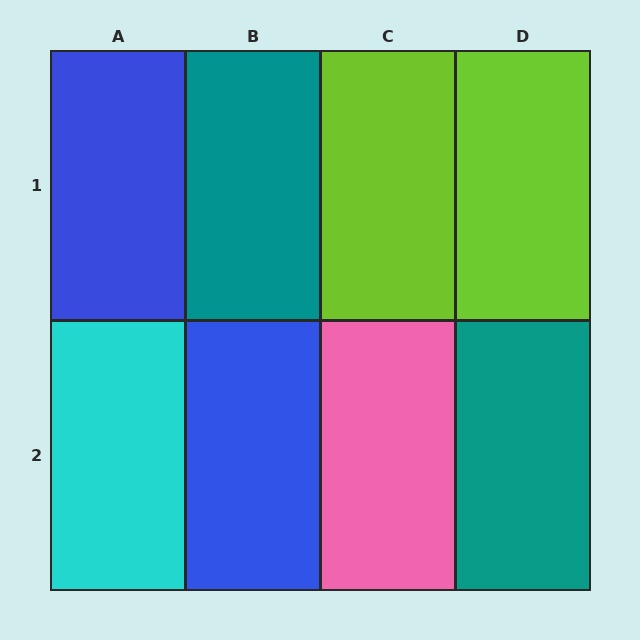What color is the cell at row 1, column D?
Lime.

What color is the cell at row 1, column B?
Teal.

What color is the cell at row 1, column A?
Blue.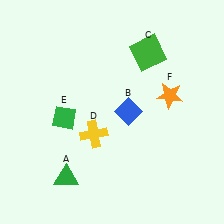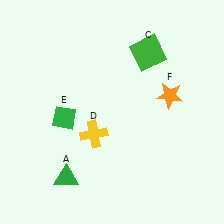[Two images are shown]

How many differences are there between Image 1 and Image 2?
There is 1 difference between the two images.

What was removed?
The blue diamond (B) was removed in Image 2.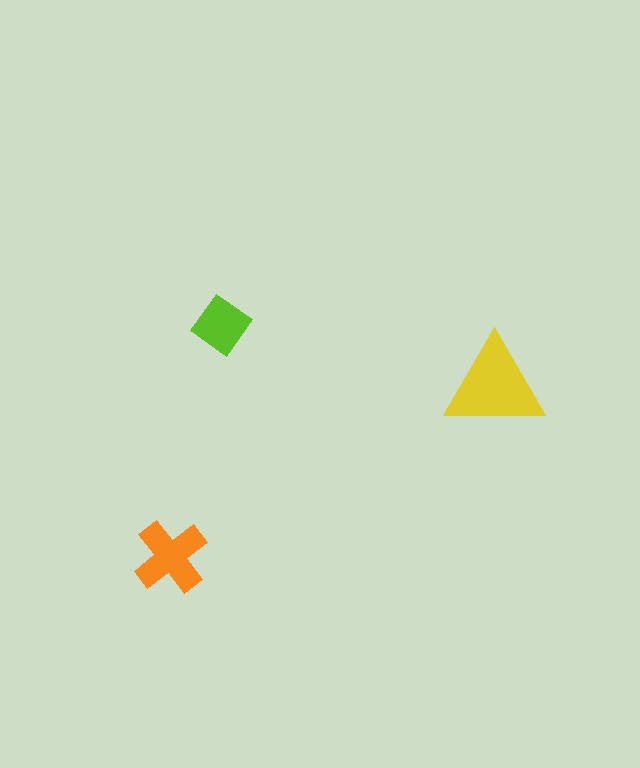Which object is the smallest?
The lime diamond.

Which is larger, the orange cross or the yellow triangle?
The yellow triangle.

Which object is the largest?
The yellow triangle.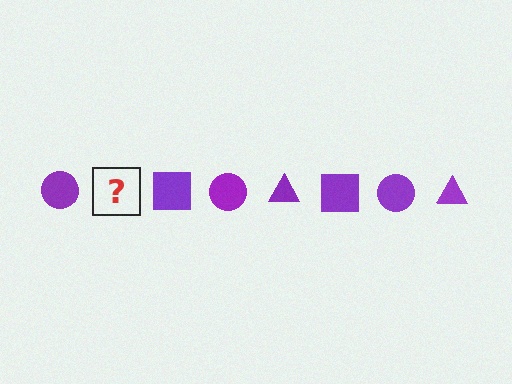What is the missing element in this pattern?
The missing element is a purple triangle.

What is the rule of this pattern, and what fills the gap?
The rule is that the pattern cycles through circle, triangle, square shapes in purple. The gap should be filled with a purple triangle.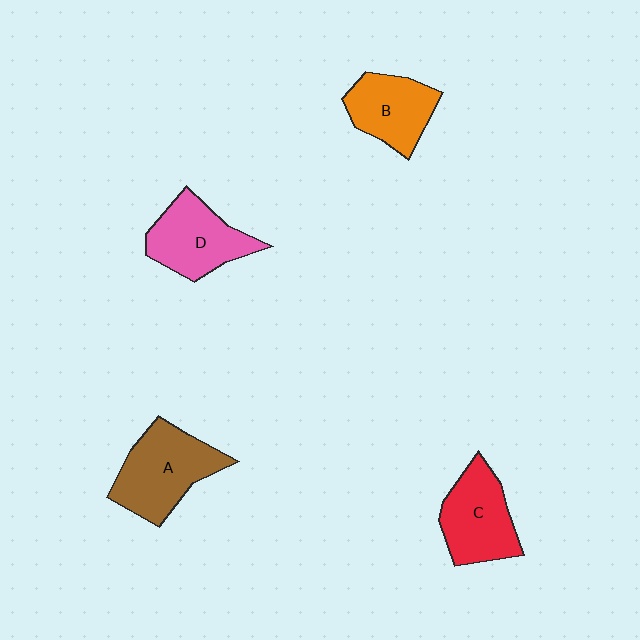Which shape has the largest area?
Shape A (brown).